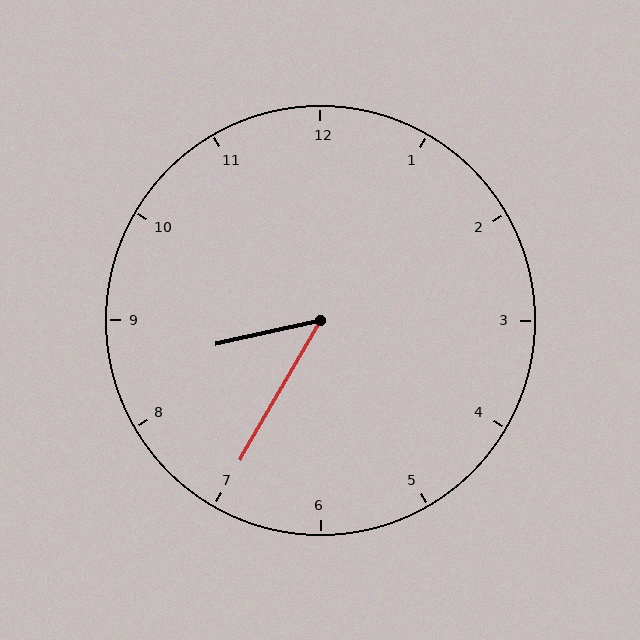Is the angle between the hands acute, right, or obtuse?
It is acute.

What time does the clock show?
8:35.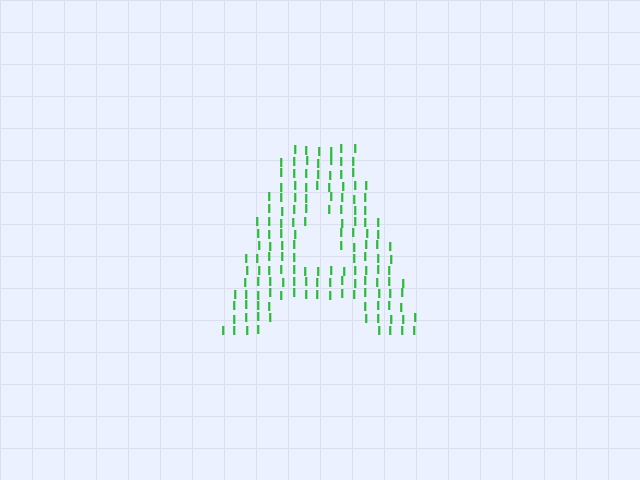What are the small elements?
The small elements are letter I's.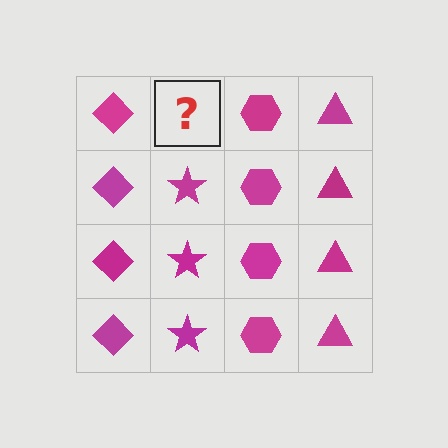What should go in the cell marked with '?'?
The missing cell should contain a magenta star.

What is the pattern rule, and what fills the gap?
The rule is that each column has a consistent shape. The gap should be filled with a magenta star.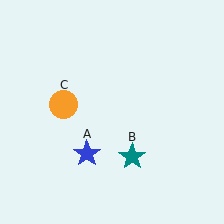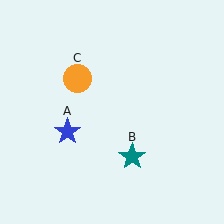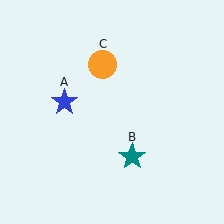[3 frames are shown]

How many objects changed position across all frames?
2 objects changed position: blue star (object A), orange circle (object C).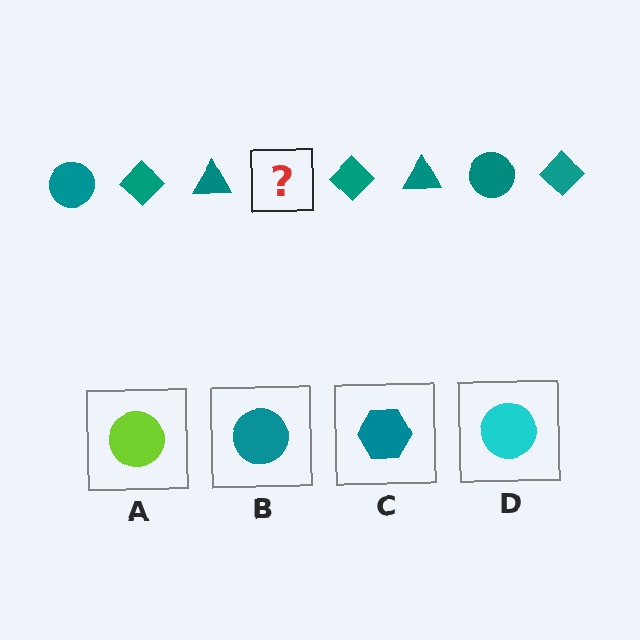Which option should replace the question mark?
Option B.